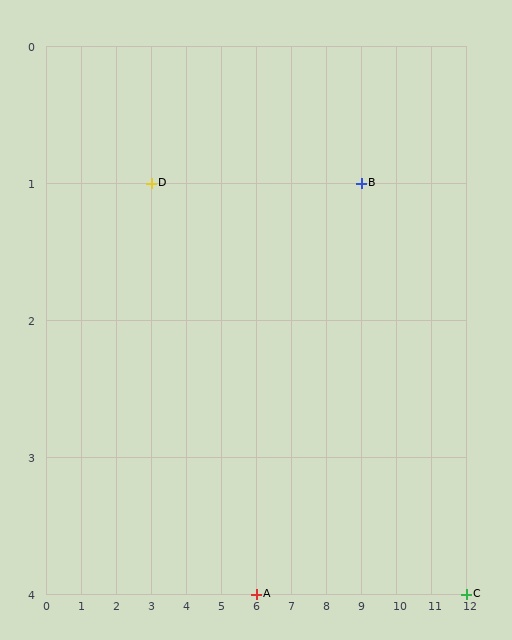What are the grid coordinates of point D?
Point D is at grid coordinates (3, 1).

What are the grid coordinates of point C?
Point C is at grid coordinates (12, 4).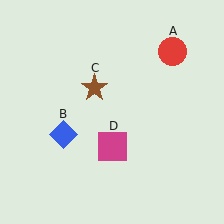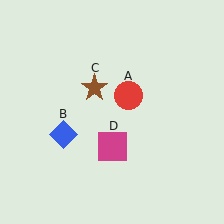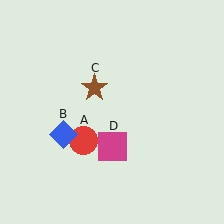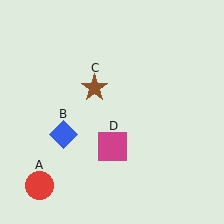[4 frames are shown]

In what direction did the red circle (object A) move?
The red circle (object A) moved down and to the left.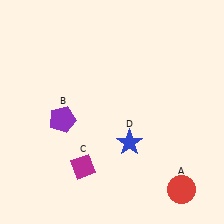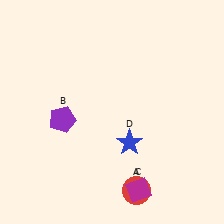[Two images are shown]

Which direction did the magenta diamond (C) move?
The magenta diamond (C) moved right.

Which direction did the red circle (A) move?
The red circle (A) moved left.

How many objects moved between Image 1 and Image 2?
2 objects moved between the two images.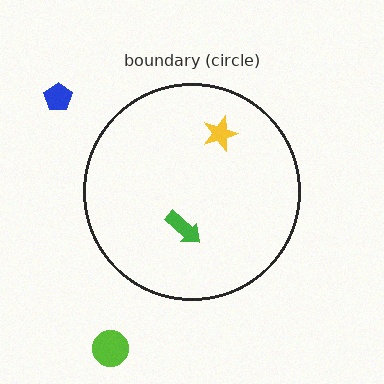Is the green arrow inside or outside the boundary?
Inside.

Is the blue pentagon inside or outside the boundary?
Outside.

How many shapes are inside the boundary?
2 inside, 2 outside.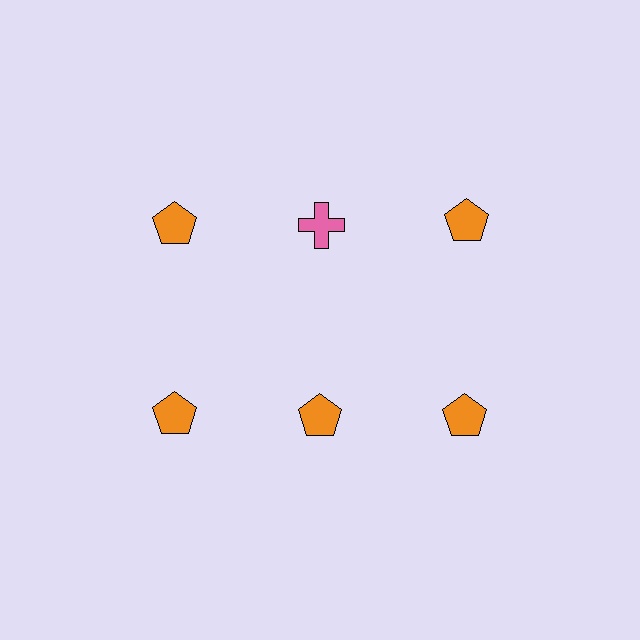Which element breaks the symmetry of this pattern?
The pink cross in the top row, second from left column breaks the symmetry. All other shapes are orange pentagons.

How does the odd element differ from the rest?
It differs in both color (pink instead of orange) and shape (cross instead of pentagon).